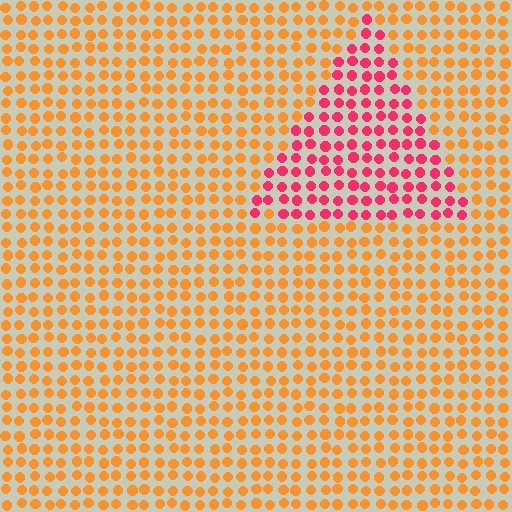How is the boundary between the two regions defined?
The boundary is defined purely by a slight shift in hue (about 49 degrees). Spacing, size, and orientation are identical on both sides.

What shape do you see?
I see a triangle.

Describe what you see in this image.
The image is filled with small orange elements in a uniform arrangement. A triangle-shaped region is visible where the elements are tinted to a slightly different hue, forming a subtle color boundary.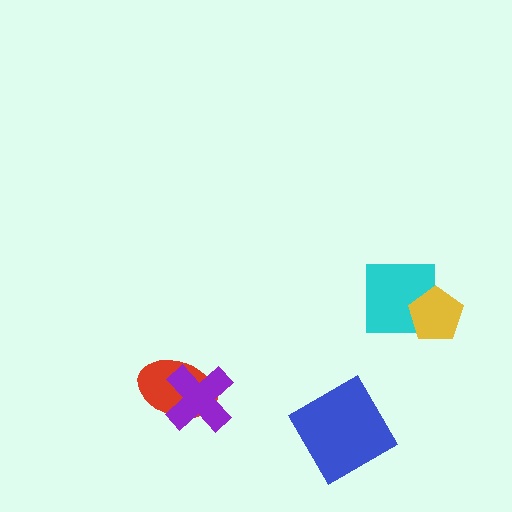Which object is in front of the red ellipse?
The purple cross is in front of the red ellipse.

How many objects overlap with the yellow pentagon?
1 object overlaps with the yellow pentagon.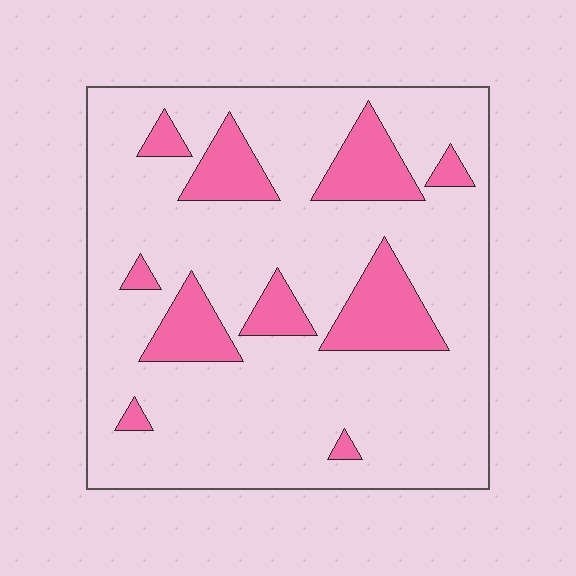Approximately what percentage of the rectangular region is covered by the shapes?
Approximately 20%.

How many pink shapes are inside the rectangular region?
10.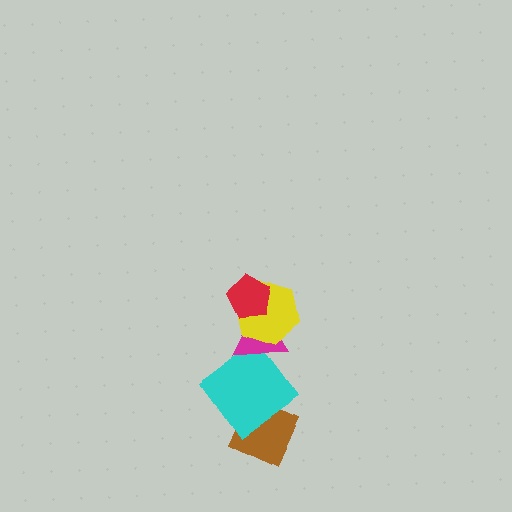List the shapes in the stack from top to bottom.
From top to bottom: the red pentagon, the yellow hexagon, the magenta triangle, the cyan diamond, the brown diamond.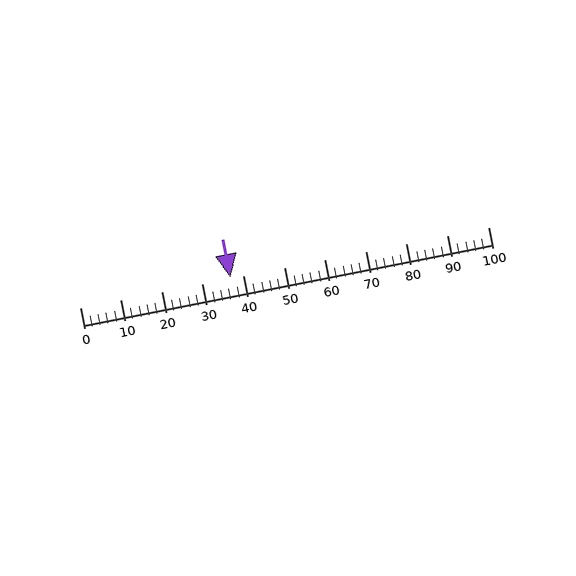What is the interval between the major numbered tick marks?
The major tick marks are spaced 10 units apart.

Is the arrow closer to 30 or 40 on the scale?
The arrow is closer to 40.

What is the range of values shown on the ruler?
The ruler shows values from 0 to 100.